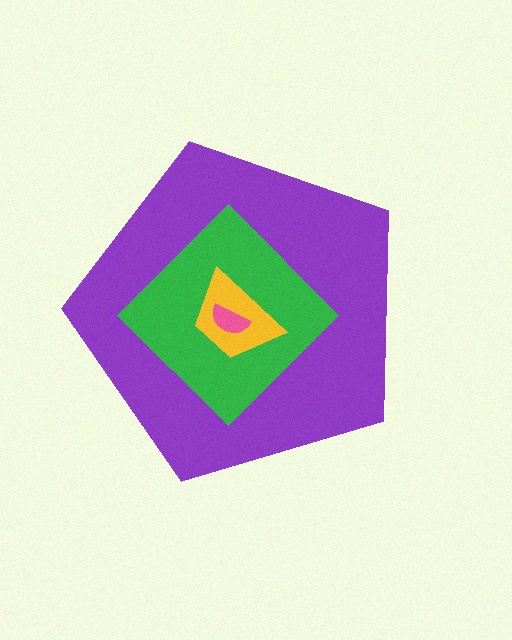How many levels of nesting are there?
4.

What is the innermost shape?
The pink semicircle.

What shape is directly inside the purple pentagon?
The green diamond.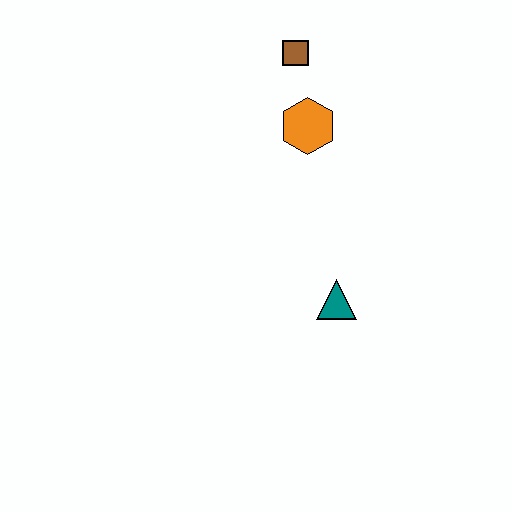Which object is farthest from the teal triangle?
The brown square is farthest from the teal triangle.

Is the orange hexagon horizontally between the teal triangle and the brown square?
Yes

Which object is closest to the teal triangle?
The orange hexagon is closest to the teal triangle.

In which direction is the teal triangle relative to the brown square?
The teal triangle is below the brown square.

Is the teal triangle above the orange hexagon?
No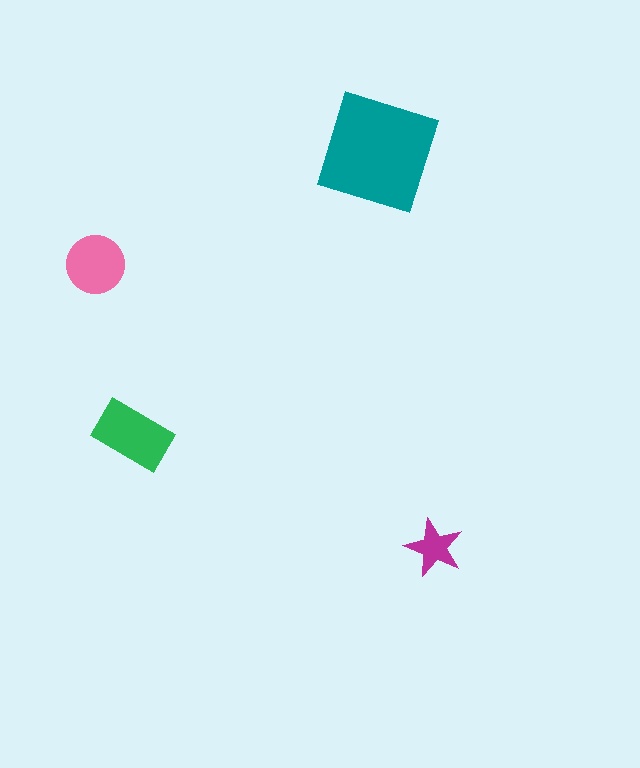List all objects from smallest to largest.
The magenta star, the pink circle, the green rectangle, the teal square.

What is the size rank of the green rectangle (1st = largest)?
2nd.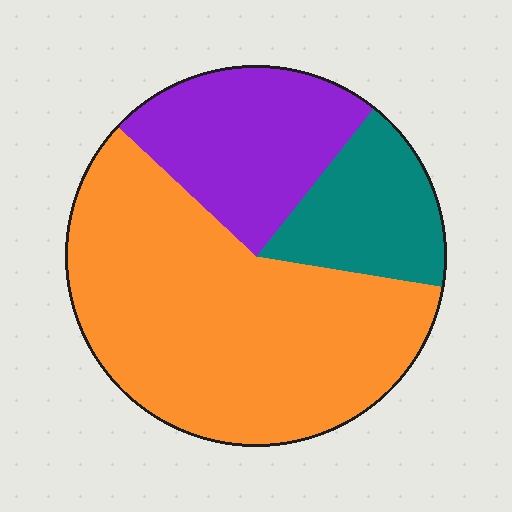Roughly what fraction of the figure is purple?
Purple takes up about one quarter (1/4) of the figure.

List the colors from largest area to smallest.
From largest to smallest: orange, purple, teal.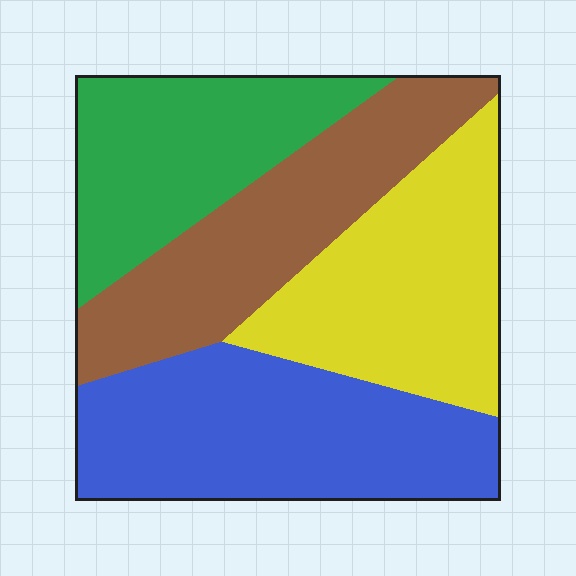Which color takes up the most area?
Blue, at roughly 30%.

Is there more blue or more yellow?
Blue.